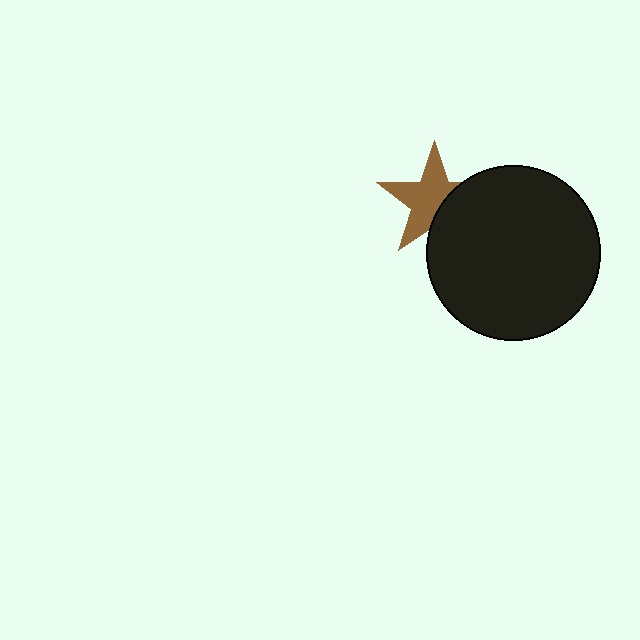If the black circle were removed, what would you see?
You would see the complete brown star.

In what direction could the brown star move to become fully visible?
The brown star could move left. That would shift it out from behind the black circle entirely.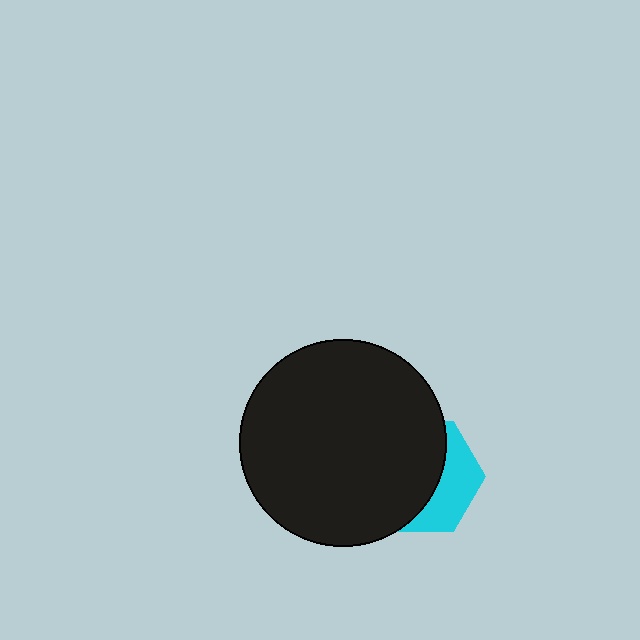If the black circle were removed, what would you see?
You would see the complete cyan hexagon.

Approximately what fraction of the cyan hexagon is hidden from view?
Roughly 64% of the cyan hexagon is hidden behind the black circle.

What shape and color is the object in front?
The object in front is a black circle.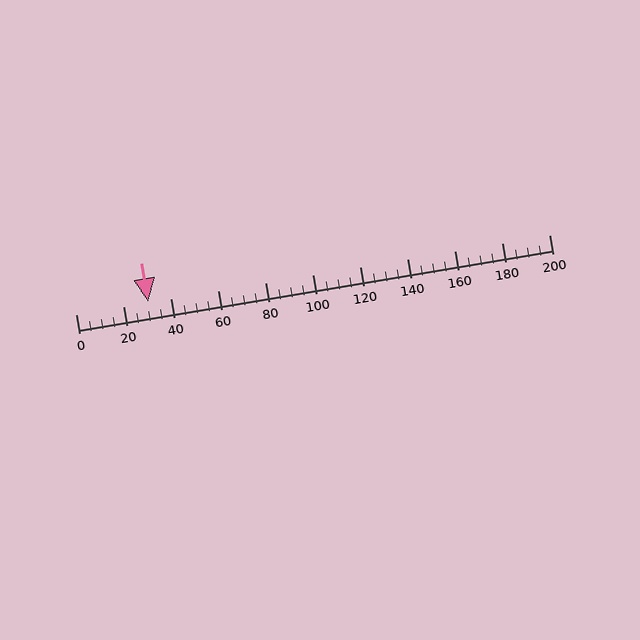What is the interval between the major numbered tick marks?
The major tick marks are spaced 20 units apart.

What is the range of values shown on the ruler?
The ruler shows values from 0 to 200.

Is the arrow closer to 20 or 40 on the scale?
The arrow is closer to 40.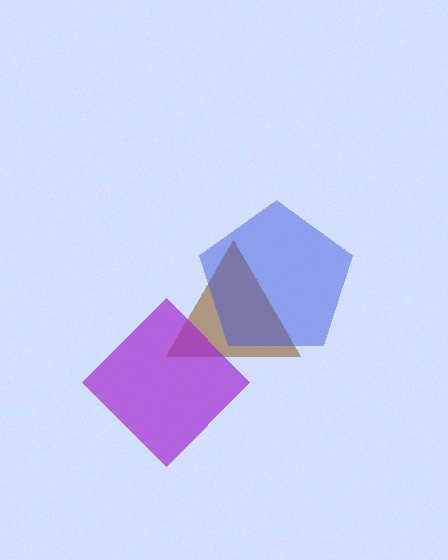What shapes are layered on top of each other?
The layered shapes are: a brown triangle, a blue pentagon, a purple diamond.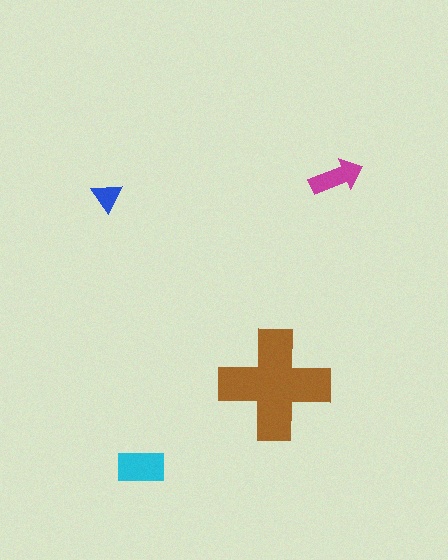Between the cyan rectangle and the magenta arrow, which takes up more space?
The cyan rectangle.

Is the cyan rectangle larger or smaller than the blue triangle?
Larger.